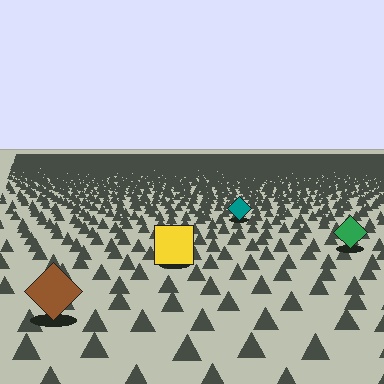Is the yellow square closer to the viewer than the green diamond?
Yes. The yellow square is closer — you can tell from the texture gradient: the ground texture is coarser near it.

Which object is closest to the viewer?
The brown diamond is closest. The texture marks near it are larger and more spread out.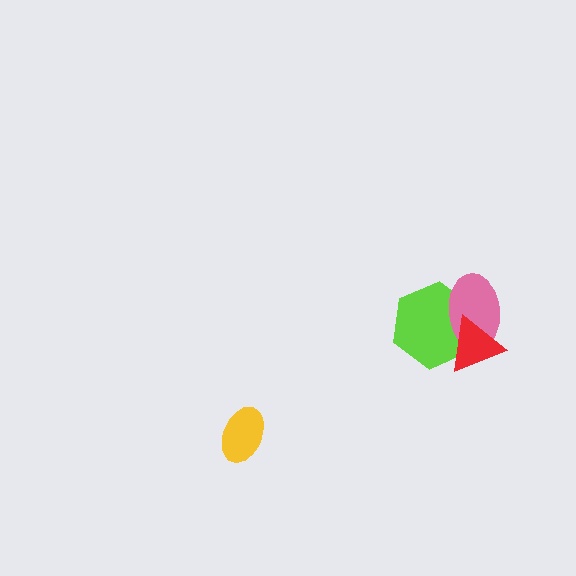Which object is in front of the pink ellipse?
The red triangle is in front of the pink ellipse.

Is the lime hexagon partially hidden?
Yes, it is partially covered by another shape.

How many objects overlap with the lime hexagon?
2 objects overlap with the lime hexagon.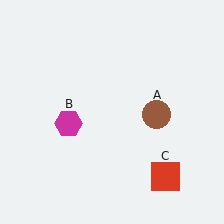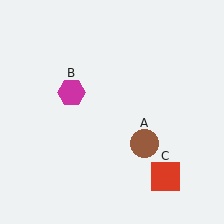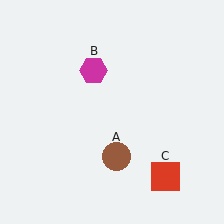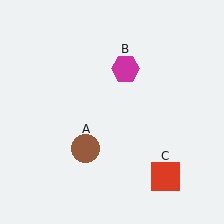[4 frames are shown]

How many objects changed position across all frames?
2 objects changed position: brown circle (object A), magenta hexagon (object B).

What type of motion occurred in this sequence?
The brown circle (object A), magenta hexagon (object B) rotated clockwise around the center of the scene.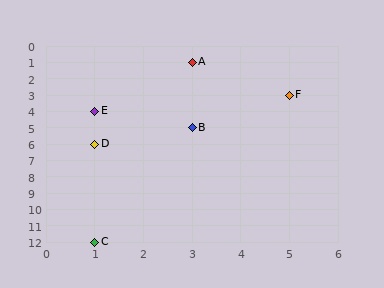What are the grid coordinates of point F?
Point F is at grid coordinates (5, 3).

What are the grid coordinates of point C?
Point C is at grid coordinates (1, 12).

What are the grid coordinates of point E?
Point E is at grid coordinates (1, 4).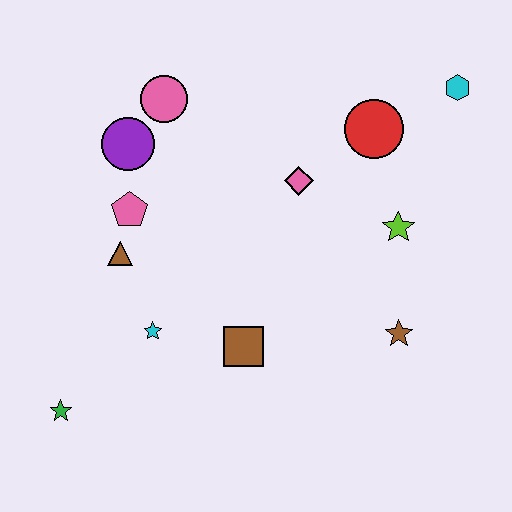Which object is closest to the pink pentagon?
The brown triangle is closest to the pink pentagon.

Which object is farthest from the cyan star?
The cyan hexagon is farthest from the cyan star.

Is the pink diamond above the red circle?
No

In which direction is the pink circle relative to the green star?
The pink circle is above the green star.